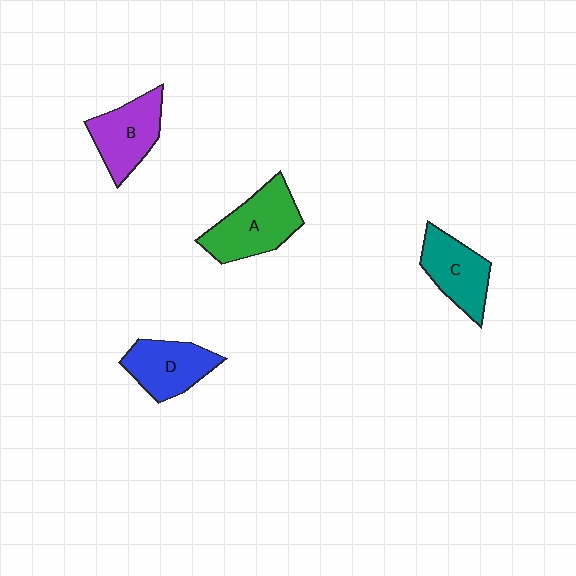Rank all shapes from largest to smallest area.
From largest to smallest: A (green), B (purple), D (blue), C (teal).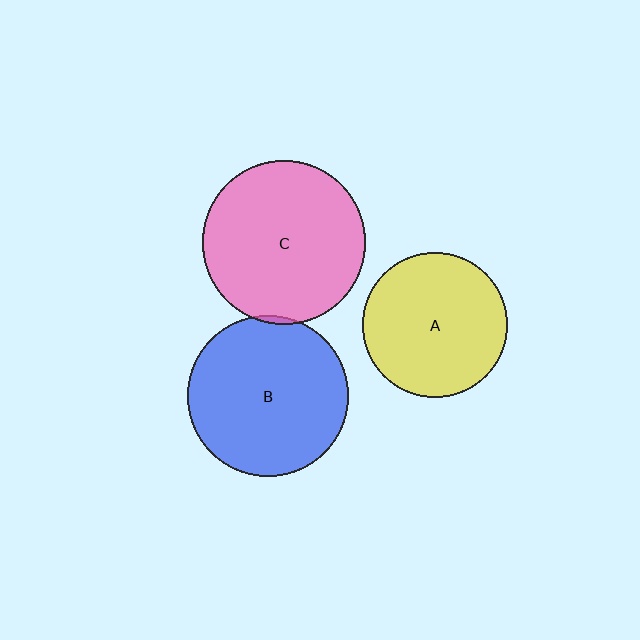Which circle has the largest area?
Circle C (pink).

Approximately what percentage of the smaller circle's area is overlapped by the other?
Approximately 5%.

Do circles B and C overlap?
Yes.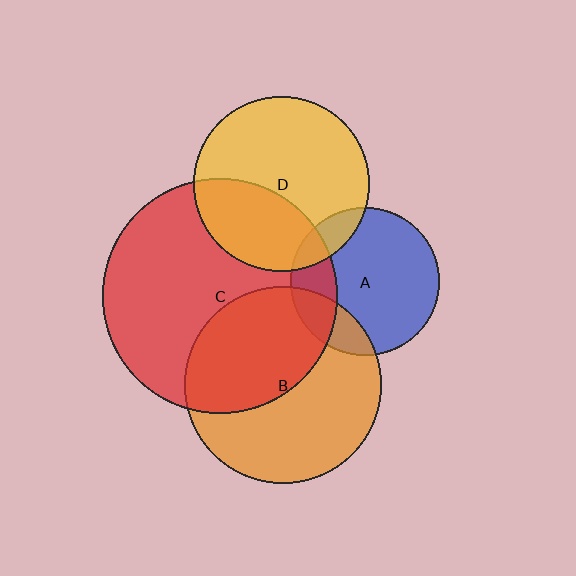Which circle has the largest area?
Circle C (red).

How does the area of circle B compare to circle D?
Approximately 1.3 times.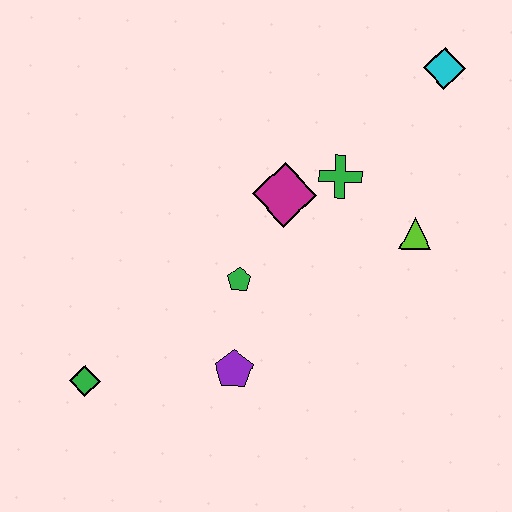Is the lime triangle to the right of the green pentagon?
Yes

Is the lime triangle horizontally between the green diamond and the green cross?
No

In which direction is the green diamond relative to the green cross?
The green diamond is to the left of the green cross.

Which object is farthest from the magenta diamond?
The green diamond is farthest from the magenta diamond.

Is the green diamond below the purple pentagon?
Yes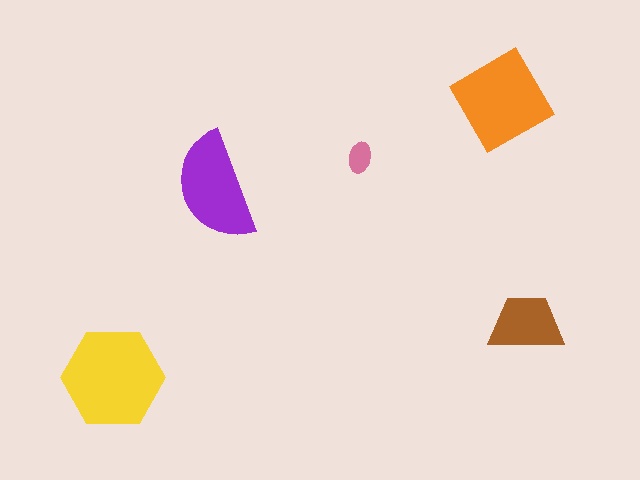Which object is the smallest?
The pink ellipse.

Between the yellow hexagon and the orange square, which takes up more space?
The yellow hexagon.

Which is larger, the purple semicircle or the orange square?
The orange square.